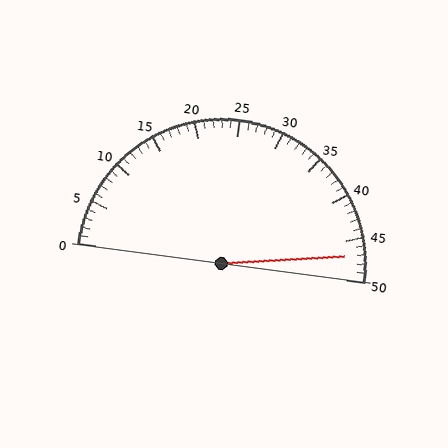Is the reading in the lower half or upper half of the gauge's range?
The reading is in the upper half of the range (0 to 50).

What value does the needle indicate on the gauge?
The needle indicates approximately 47.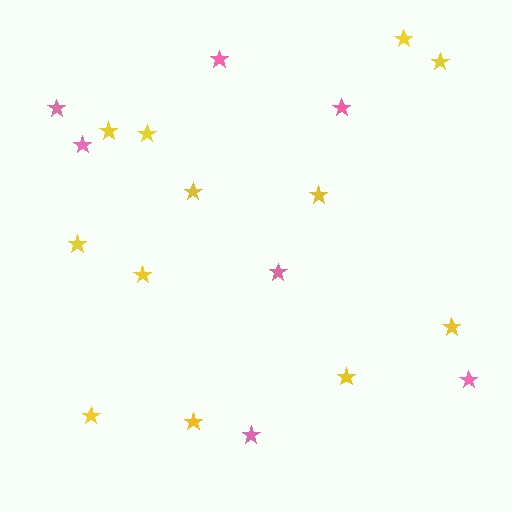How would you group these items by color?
There are 2 groups: one group of pink stars (7) and one group of yellow stars (12).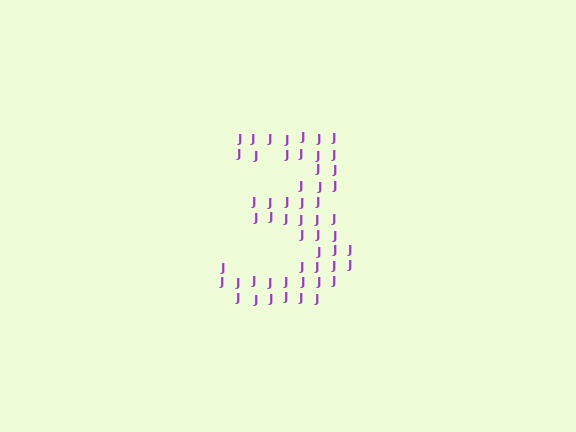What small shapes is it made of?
It is made of small letter J's.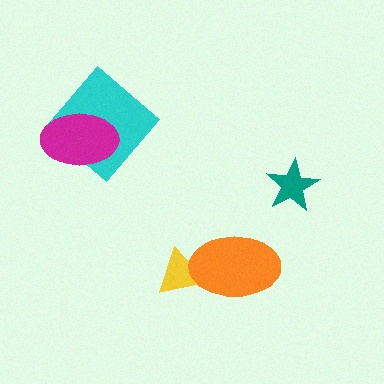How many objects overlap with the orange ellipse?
1 object overlaps with the orange ellipse.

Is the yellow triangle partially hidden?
Yes, it is partially covered by another shape.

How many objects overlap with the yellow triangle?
1 object overlaps with the yellow triangle.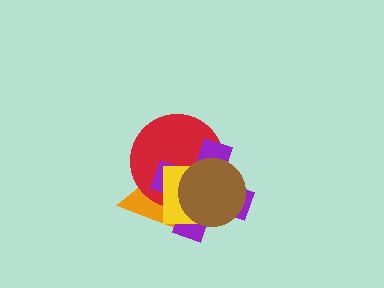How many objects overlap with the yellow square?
4 objects overlap with the yellow square.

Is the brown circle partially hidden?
No, no other shape covers it.